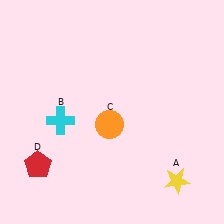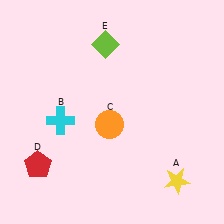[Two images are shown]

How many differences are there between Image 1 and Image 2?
There is 1 difference between the two images.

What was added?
A lime diamond (E) was added in Image 2.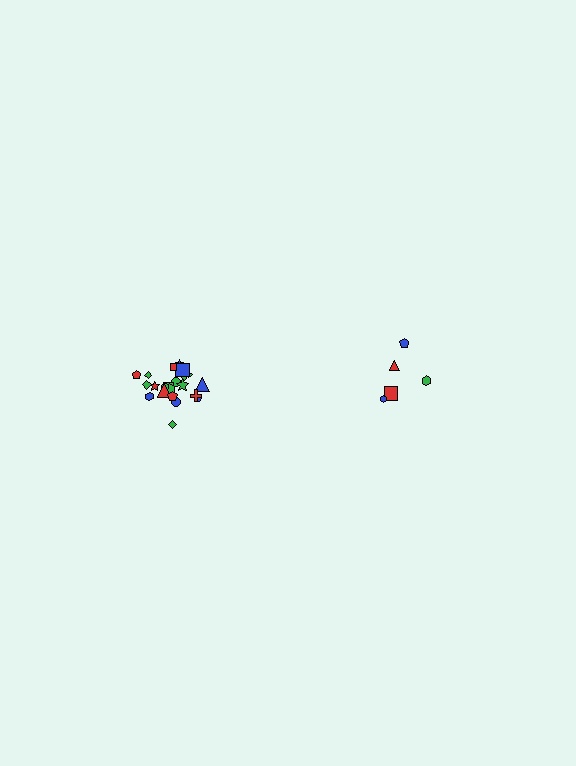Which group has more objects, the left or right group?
The left group.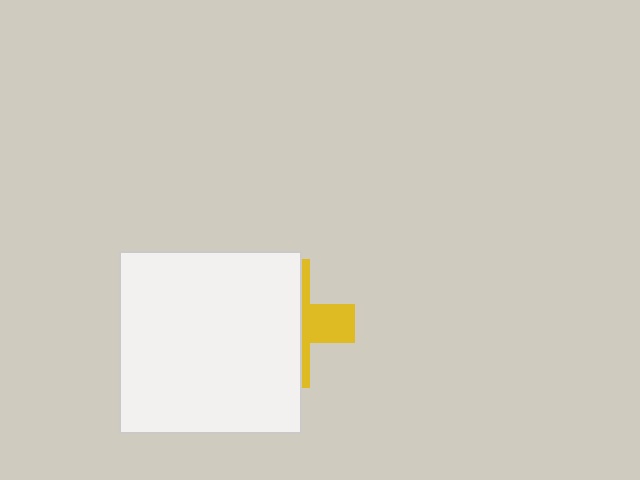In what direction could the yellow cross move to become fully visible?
The yellow cross could move right. That would shift it out from behind the white square entirely.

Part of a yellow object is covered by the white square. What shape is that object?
It is a cross.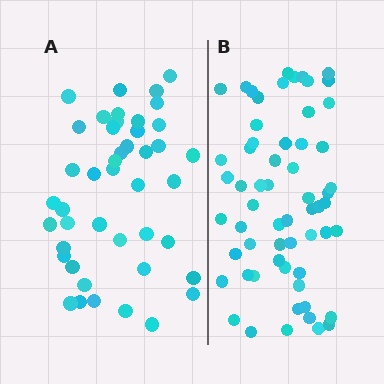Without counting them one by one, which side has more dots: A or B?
Region B (the right region) has more dots.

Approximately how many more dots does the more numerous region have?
Region B has approximately 15 more dots than region A.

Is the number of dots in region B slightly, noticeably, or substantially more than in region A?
Region B has noticeably more, but not dramatically so. The ratio is roughly 1.4 to 1.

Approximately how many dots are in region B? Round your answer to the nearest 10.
About 60 dots.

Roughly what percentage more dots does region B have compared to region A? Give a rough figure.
About 35% more.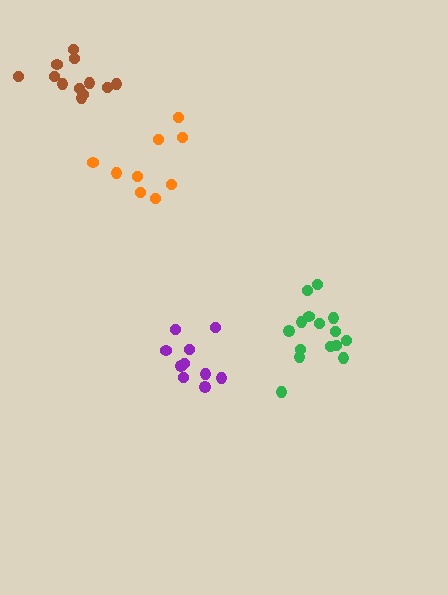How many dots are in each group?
Group 1: 9 dots, Group 2: 10 dots, Group 3: 13 dots, Group 4: 15 dots (47 total).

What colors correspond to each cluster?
The clusters are colored: orange, purple, brown, green.